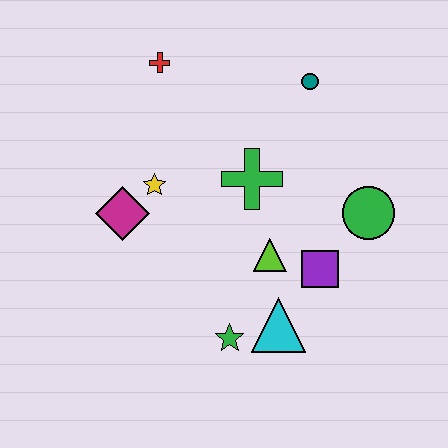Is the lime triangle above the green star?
Yes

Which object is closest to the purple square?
The lime triangle is closest to the purple square.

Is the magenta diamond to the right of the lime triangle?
No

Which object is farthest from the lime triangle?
The red cross is farthest from the lime triangle.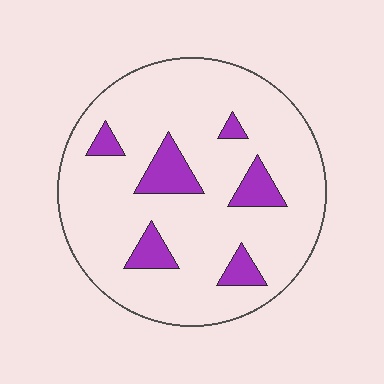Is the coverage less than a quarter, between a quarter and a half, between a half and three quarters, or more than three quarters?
Less than a quarter.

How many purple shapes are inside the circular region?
6.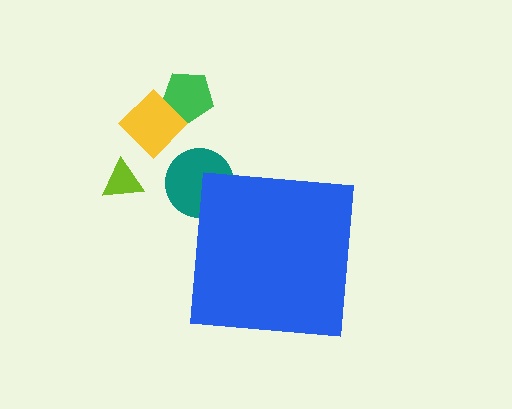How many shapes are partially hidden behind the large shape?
1 shape is partially hidden.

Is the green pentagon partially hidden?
No, the green pentagon is fully visible.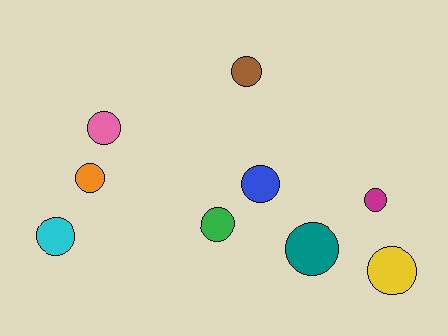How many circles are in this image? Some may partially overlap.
There are 9 circles.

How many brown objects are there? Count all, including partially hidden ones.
There is 1 brown object.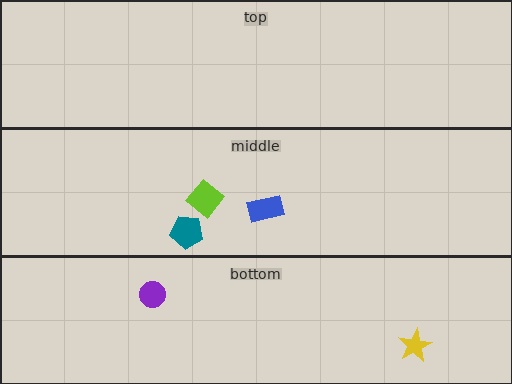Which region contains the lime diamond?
The middle region.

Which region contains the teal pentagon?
The middle region.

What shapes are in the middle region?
The lime diamond, the teal pentagon, the blue rectangle.